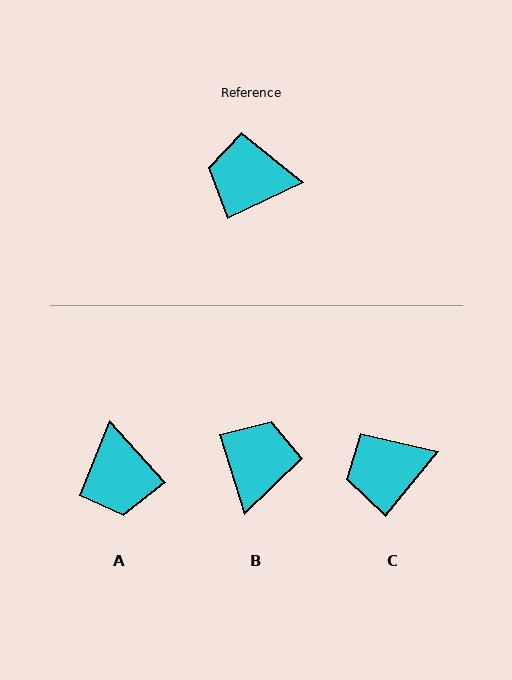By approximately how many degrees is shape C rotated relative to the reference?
Approximately 26 degrees counter-clockwise.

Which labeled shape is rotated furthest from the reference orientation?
A, about 108 degrees away.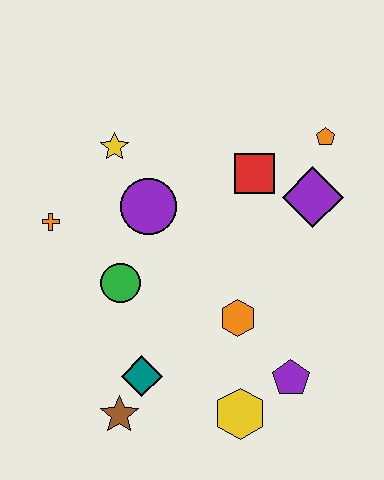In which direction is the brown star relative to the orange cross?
The brown star is below the orange cross.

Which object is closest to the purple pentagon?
The yellow hexagon is closest to the purple pentagon.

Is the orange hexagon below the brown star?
No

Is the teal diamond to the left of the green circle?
No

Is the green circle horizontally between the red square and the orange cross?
Yes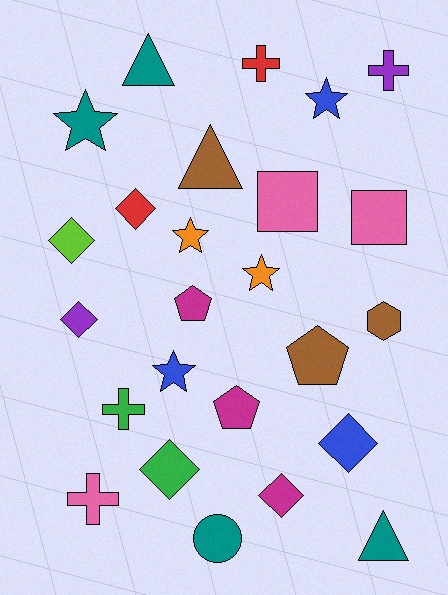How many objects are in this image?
There are 25 objects.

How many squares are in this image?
There are 2 squares.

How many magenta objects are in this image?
There are 3 magenta objects.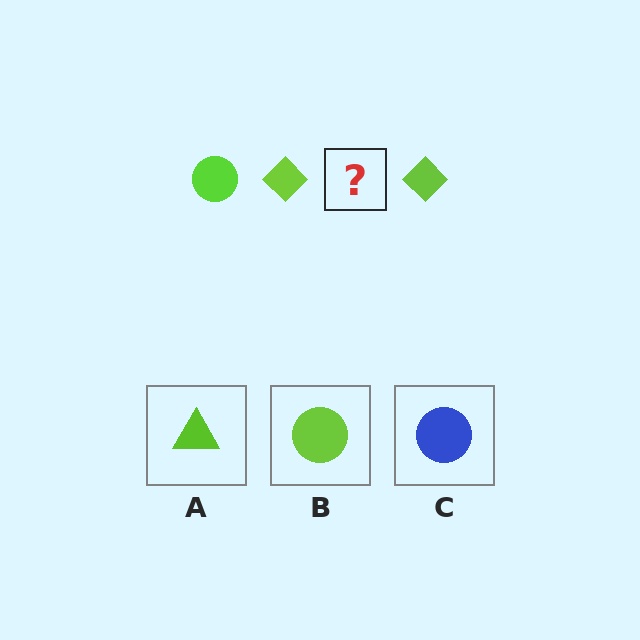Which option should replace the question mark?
Option B.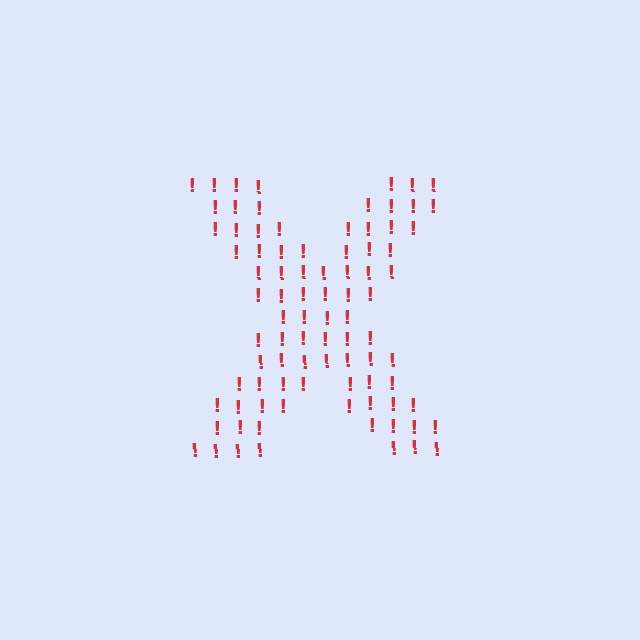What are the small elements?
The small elements are exclamation marks.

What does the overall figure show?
The overall figure shows the letter X.